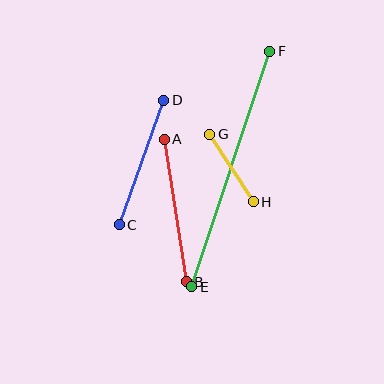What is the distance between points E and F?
The distance is approximately 248 pixels.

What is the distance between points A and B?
The distance is approximately 144 pixels.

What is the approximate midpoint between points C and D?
The midpoint is at approximately (141, 163) pixels.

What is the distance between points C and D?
The distance is approximately 132 pixels.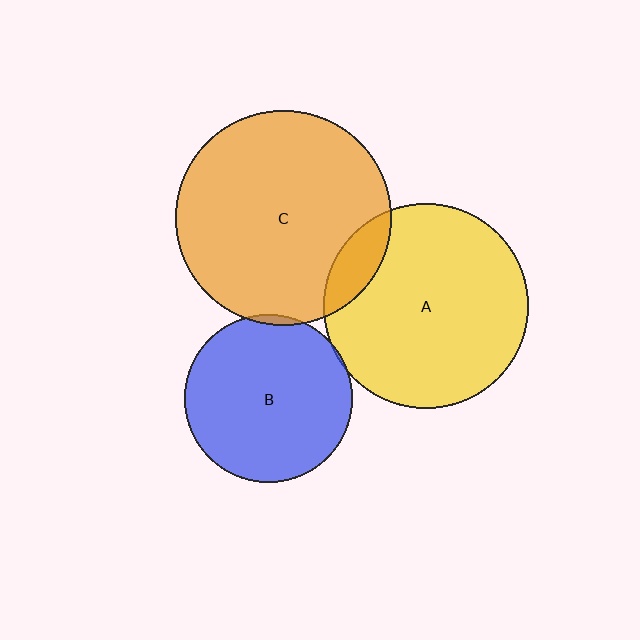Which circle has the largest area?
Circle C (orange).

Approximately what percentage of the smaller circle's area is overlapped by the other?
Approximately 5%.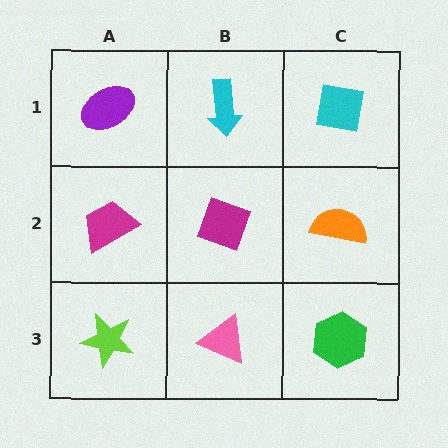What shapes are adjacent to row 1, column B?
A magenta diamond (row 2, column B), a purple ellipse (row 1, column A), a cyan square (row 1, column C).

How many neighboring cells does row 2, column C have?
3.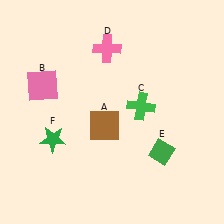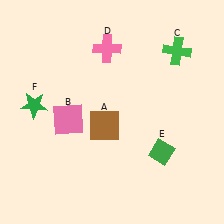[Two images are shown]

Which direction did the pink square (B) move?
The pink square (B) moved down.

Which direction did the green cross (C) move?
The green cross (C) moved up.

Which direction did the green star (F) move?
The green star (F) moved up.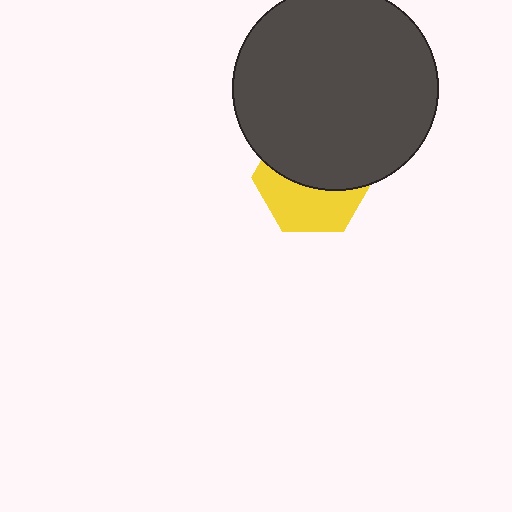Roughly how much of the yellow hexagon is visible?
A small part of it is visible (roughly 44%).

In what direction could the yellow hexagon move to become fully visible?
The yellow hexagon could move down. That would shift it out from behind the dark gray circle entirely.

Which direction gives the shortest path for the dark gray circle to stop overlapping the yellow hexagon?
Moving up gives the shortest separation.